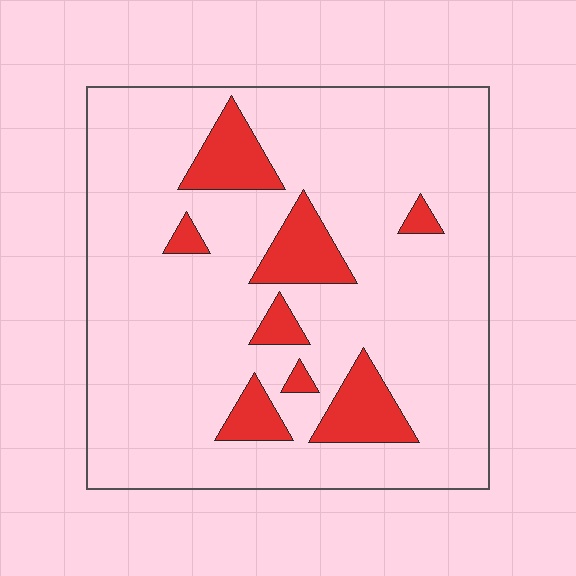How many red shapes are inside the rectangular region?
8.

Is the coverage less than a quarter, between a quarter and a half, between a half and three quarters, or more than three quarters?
Less than a quarter.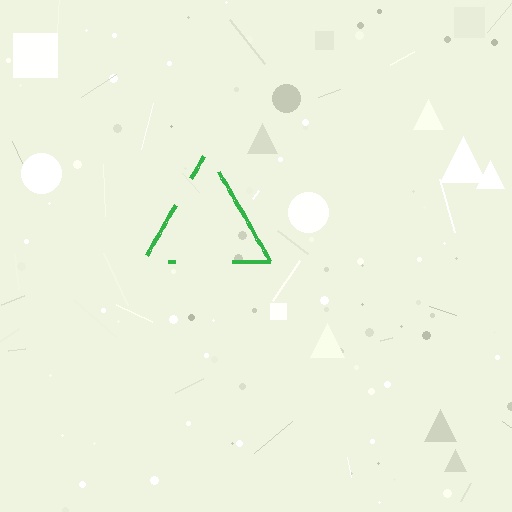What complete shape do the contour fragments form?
The contour fragments form a triangle.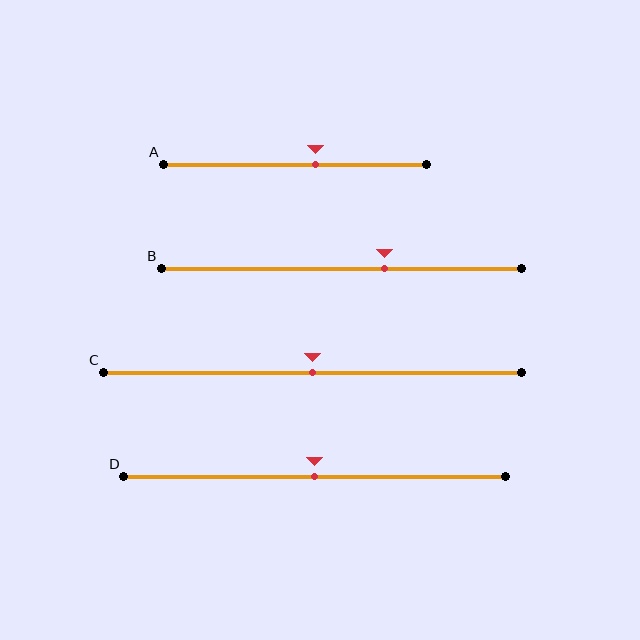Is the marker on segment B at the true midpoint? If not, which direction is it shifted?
No, the marker on segment B is shifted to the right by about 12% of the segment length.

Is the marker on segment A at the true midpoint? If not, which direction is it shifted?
No, the marker on segment A is shifted to the right by about 8% of the segment length.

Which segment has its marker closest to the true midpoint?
Segment C has its marker closest to the true midpoint.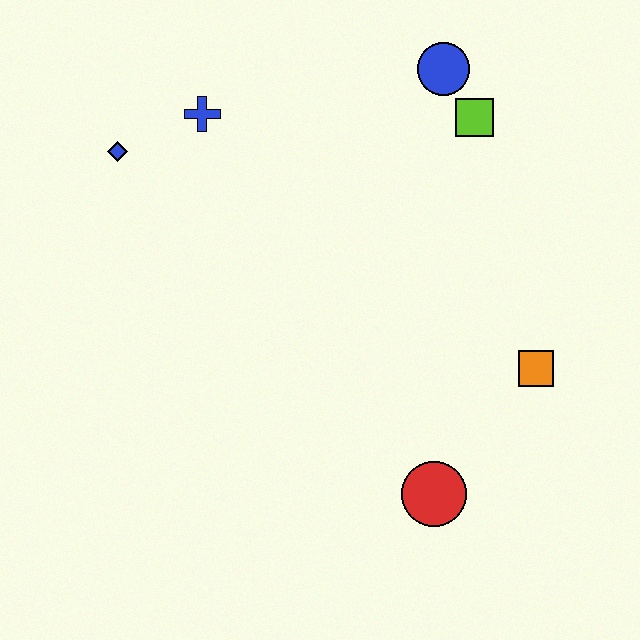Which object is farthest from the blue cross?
The red circle is farthest from the blue cross.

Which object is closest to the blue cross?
The blue diamond is closest to the blue cross.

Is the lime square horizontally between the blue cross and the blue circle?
No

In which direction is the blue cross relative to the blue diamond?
The blue cross is to the right of the blue diamond.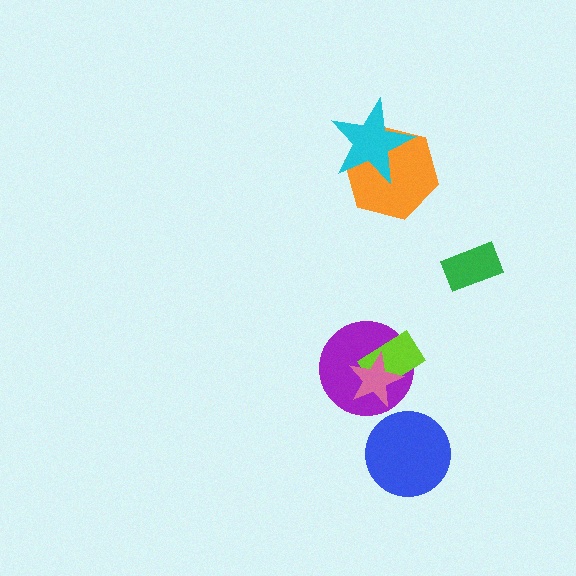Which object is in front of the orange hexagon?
The cyan star is in front of the orange hexagon.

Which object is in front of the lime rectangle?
The pink star is in front of the lime rectangle.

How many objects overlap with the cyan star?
1 object overlaps with the cyan star.